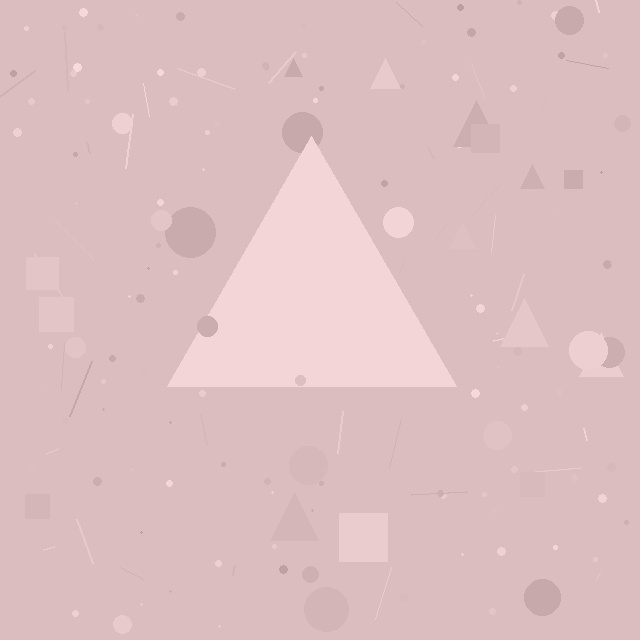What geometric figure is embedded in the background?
A triangle is embedded in the background.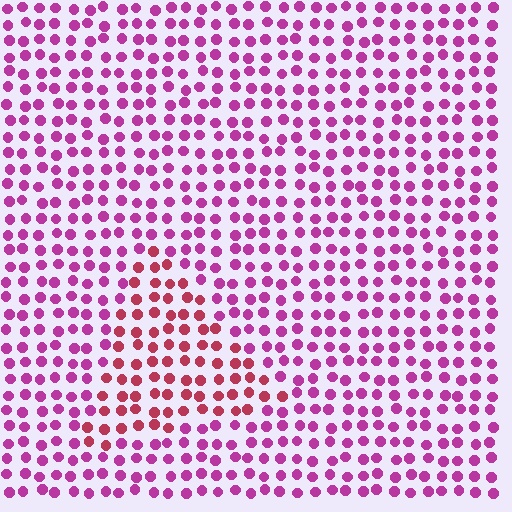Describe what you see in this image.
The image is filled with small magenta elements in a uniform arrangement. A triangle-shaped region is visible where the elements are tinted to a slightly different hue, forming a subtle color boundary.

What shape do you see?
I see a triangle.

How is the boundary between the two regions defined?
The boundary is defined purely by a slight shift in hue (about 34 degrees). Spacing, size, and orientation are identical on both sides.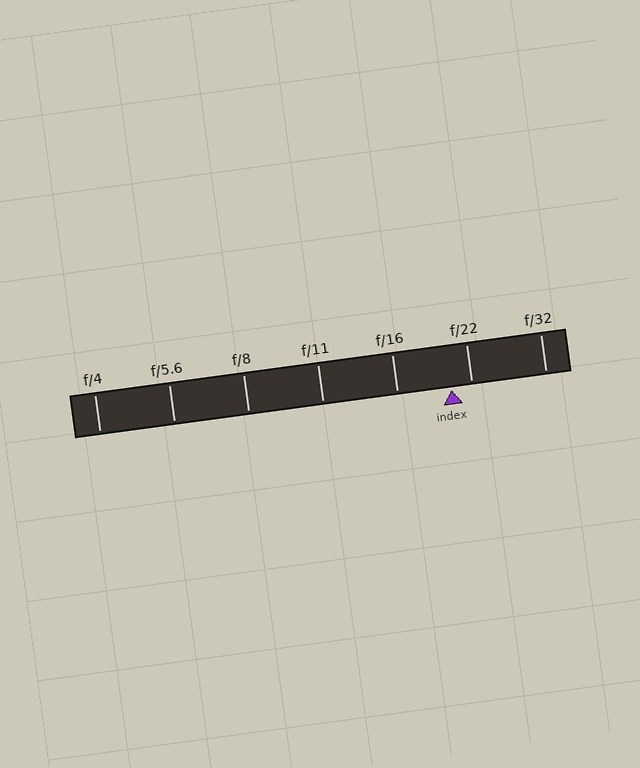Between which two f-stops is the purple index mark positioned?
The index mark is between f/16 and f/22.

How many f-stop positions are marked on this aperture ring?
There are 7 f-stop positions marked.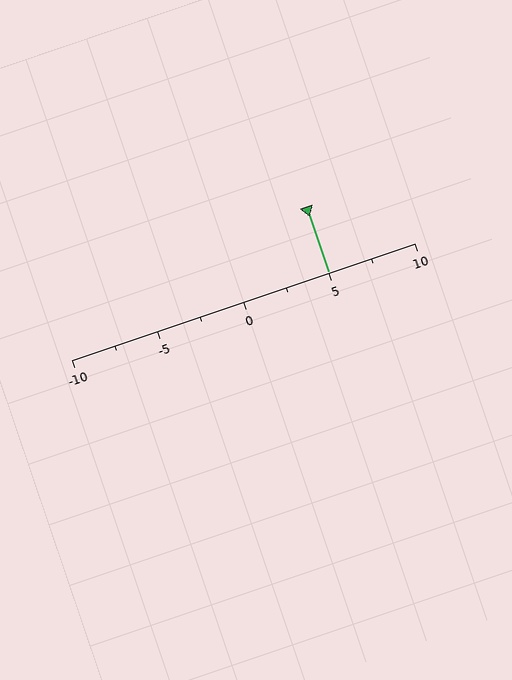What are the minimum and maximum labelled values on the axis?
The axis runs from -10 to 10.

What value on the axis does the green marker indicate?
The marker indicates approximately 5.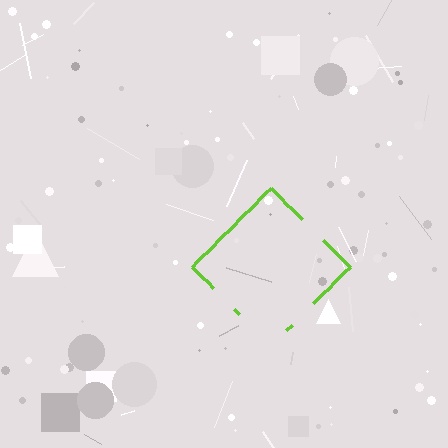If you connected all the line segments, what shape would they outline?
They would outline a diamond.